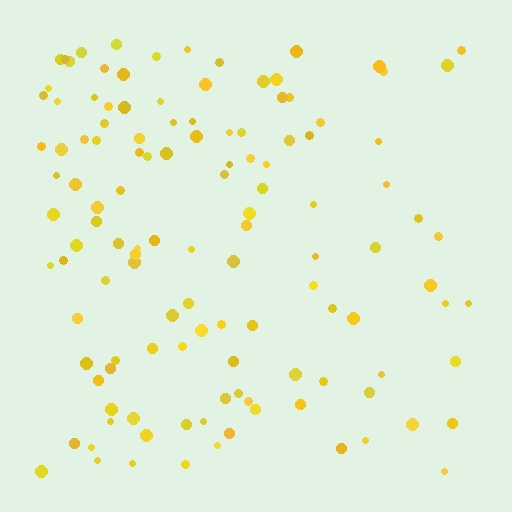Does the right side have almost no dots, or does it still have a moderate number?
Still a moderate number, just noticeably fewer than the left.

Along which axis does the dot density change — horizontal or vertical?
Horizontal.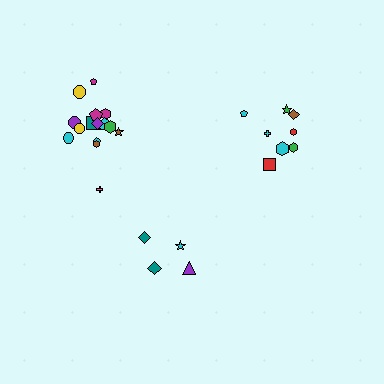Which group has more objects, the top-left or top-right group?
The top-left group.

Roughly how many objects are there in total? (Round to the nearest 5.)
Roughly 25 objects in total.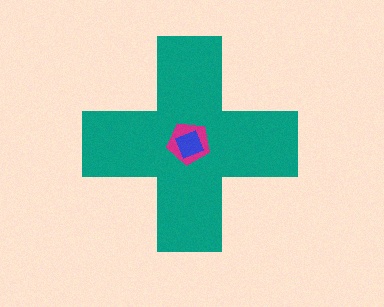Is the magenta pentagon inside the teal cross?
Yes.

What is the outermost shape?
The teal cross.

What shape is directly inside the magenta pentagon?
The blue diamond.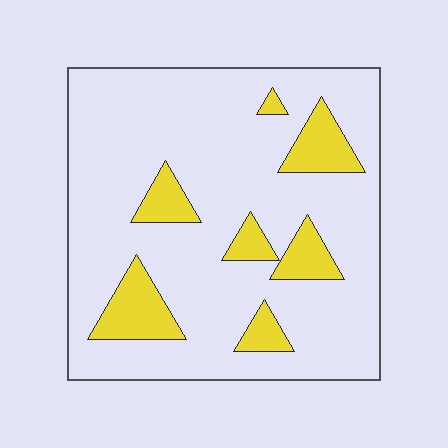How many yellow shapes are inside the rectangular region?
7.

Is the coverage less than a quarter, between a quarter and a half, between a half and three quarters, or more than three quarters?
Less than a quarter.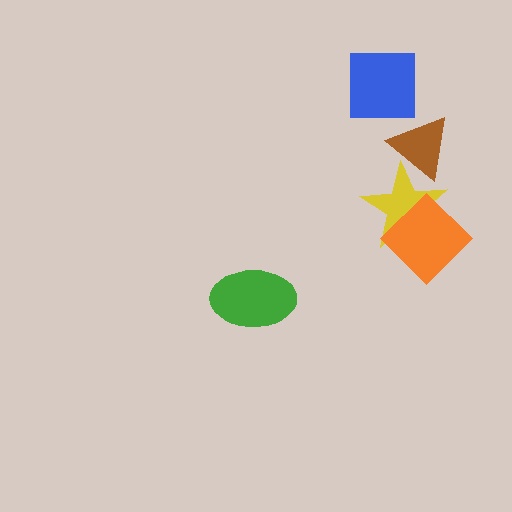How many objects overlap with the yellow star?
2 objects overlap with the yellow star.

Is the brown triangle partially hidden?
Yes, it is partially covered by another shape.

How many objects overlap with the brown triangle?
1 object overlaps with the brown triangle.